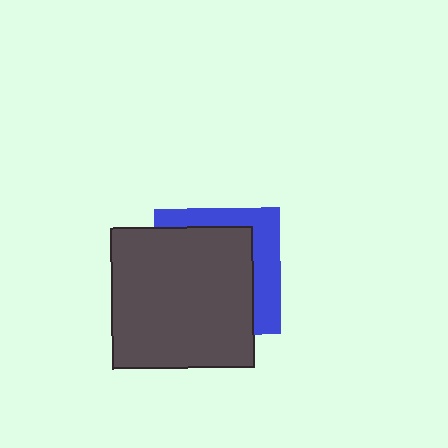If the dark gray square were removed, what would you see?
You would see the complete blue square.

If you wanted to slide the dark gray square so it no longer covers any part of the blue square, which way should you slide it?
Slide it toward the lower-left — that is the most direct way to separate the two shapes.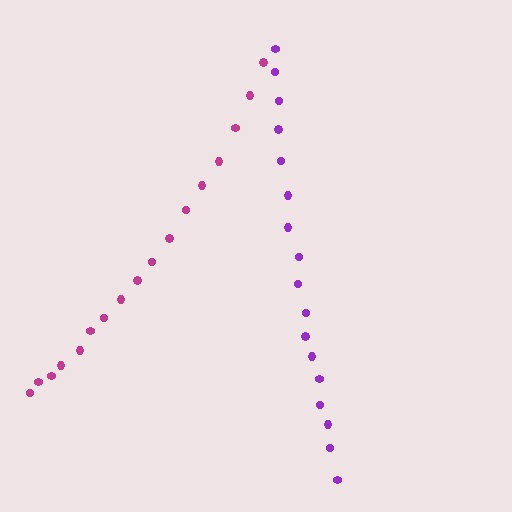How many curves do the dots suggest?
There are 2 distinct paths.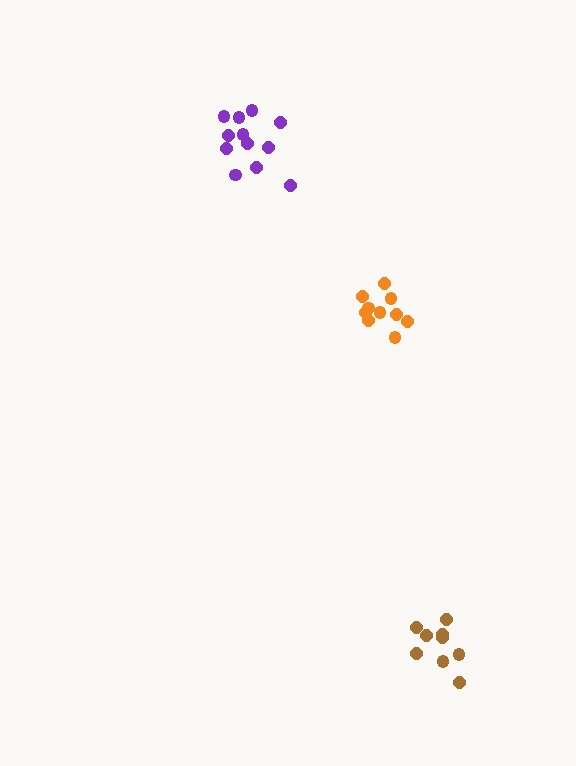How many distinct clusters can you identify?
There are 3 distinct clusters.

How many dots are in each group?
Group 1: 12 dots, Group 2: 10 dots, Group 3: 9 dots (31 total).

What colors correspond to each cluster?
The clusters are colored: purple, orange, brown.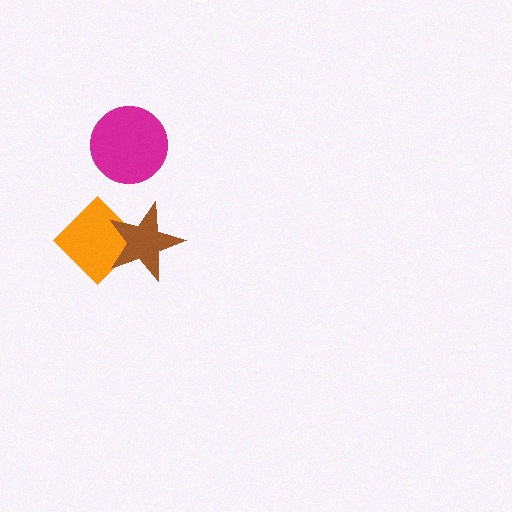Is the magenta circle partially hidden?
No, no other shape covers it.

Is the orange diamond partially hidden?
Yes, it is partially covered by another shape.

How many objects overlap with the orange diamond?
1 object overlaps with the orange diamond.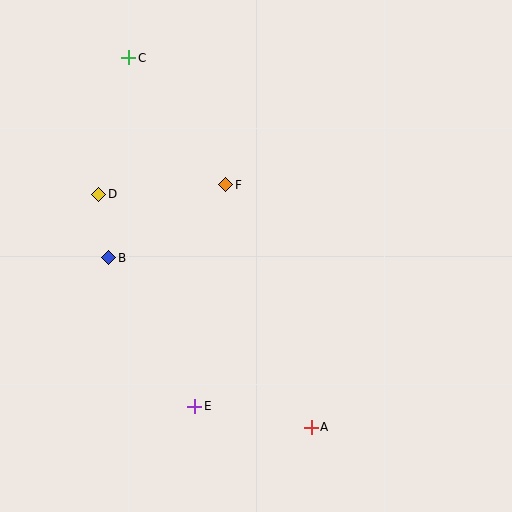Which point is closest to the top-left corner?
Point C is closest to the top-left corner.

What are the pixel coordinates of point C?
Point C is at (129, 58).